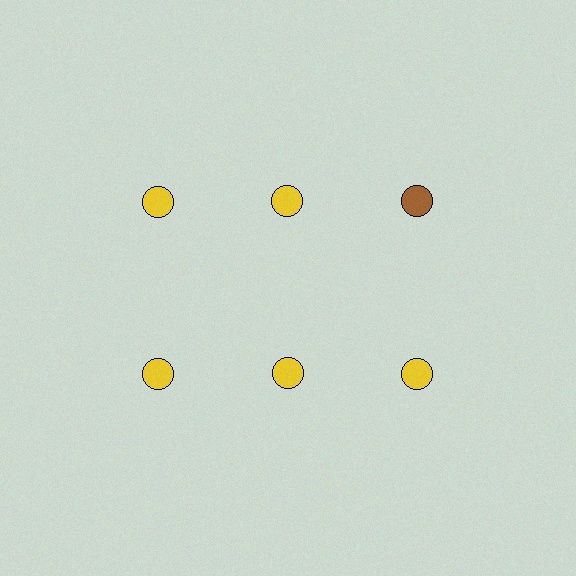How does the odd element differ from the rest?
It has a different color: brown instead of yellow.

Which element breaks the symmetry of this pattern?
The brown circle in the top row, center column breaks the symmetry. All other shapes are yellow circles.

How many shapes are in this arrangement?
There are 6 shapes arranged in a grid pattern.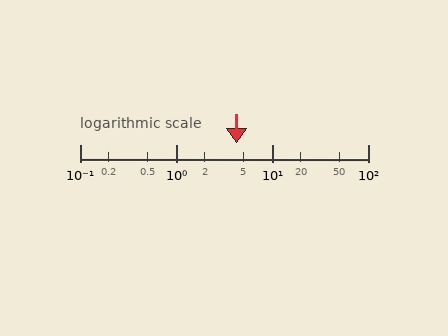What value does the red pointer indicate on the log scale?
The pointer indicates approximately 4.3.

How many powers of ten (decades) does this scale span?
The scale spans 3 decades, from 0.1 to 100.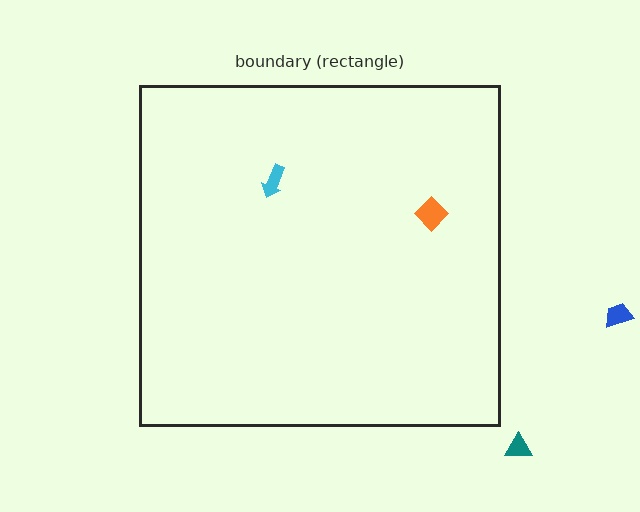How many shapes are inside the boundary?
2 inside, 2 outside.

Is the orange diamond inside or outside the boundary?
Inside.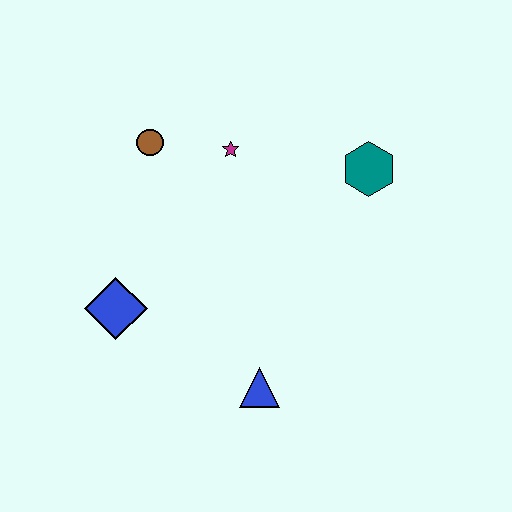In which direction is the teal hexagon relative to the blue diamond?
The teal hexagon is to the right of the blue diamond.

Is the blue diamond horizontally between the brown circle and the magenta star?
No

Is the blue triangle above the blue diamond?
No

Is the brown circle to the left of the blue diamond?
No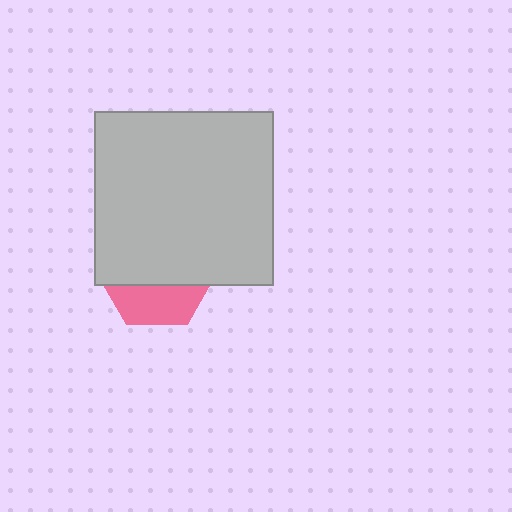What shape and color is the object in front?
The object in front is a light gray rectangle.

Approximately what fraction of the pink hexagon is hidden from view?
Roughly 66% of the pink hexagon is hidden behind the light gray rectangle.